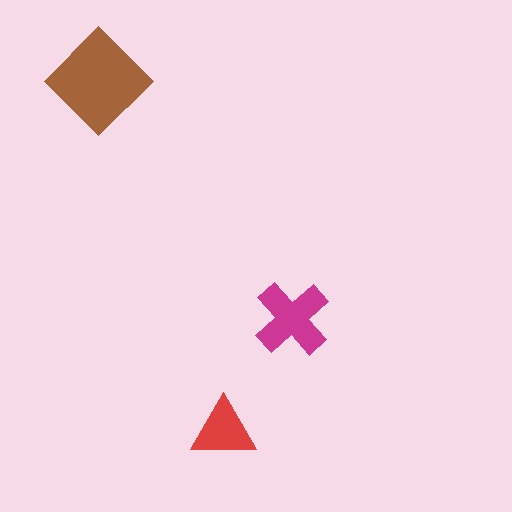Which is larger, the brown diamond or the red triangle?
The brown diamond.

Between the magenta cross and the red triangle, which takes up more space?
The magenta cross.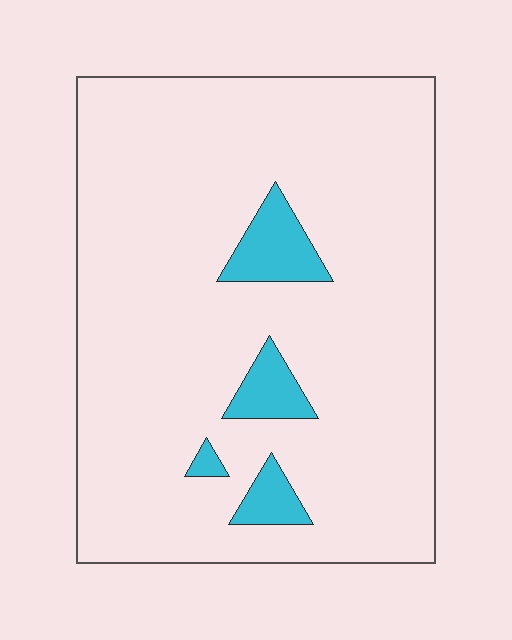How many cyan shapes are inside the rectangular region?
4.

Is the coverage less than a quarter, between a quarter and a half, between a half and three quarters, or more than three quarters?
Less than a quarter.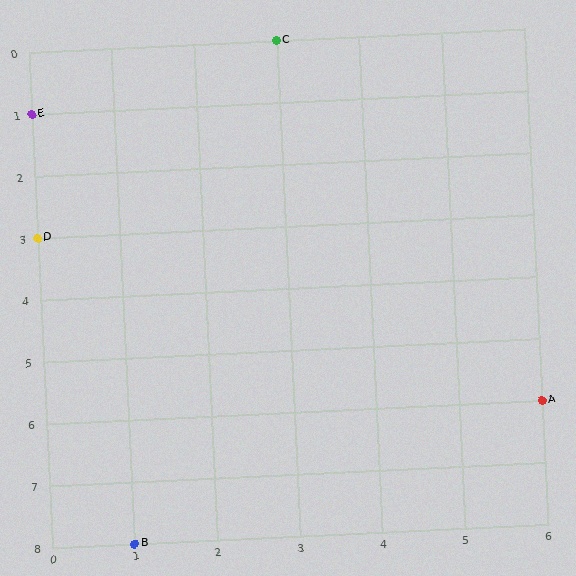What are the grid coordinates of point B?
Point B is at grid coordinates (1, 8).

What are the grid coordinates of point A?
Point A is at grid coordinates (6, 6).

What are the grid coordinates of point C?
Point C is at grid coordinates (3, 0).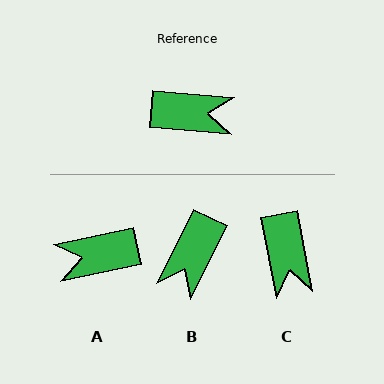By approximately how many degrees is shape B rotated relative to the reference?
Approximately 111 degrees clockwise.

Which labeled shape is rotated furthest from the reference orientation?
A, about 163 degrees away.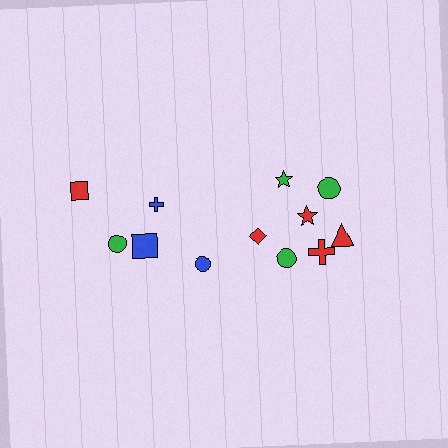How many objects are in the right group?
There are 7 objects.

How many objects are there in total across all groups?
There are 12 objects.